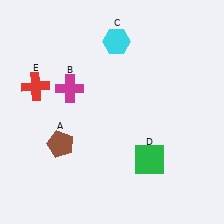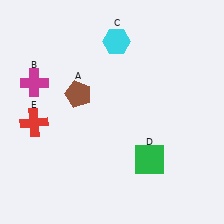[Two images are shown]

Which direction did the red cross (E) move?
The red cross (E) moved down.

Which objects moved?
The objects that moved are: the brown pentagon (A), the magenta cross (B), the red cross (E).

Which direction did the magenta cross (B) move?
The magenta cross (B) moved left.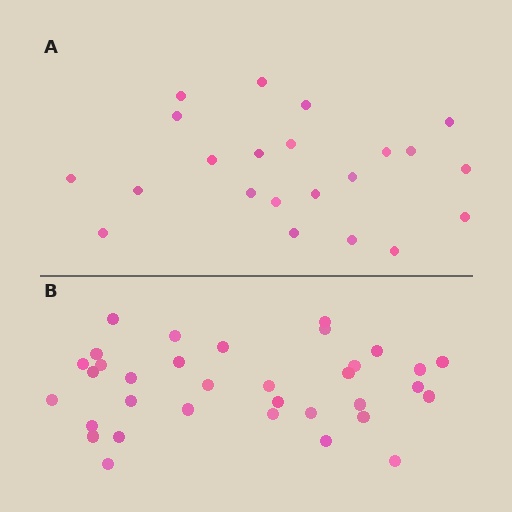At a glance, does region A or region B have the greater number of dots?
Region B (the bottom region) has more dots.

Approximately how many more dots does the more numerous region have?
Region B has roughly 12 or so more dots than region A.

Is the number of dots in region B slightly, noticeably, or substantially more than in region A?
Region B has substantially more. The ratio is roughly 1.5 to 1.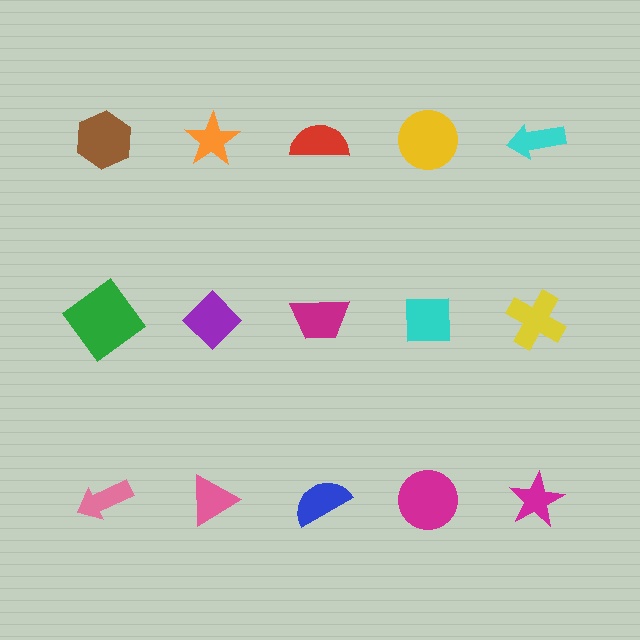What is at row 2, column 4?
A cyan square.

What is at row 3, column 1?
A pink arrow.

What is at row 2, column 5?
A yellow cross.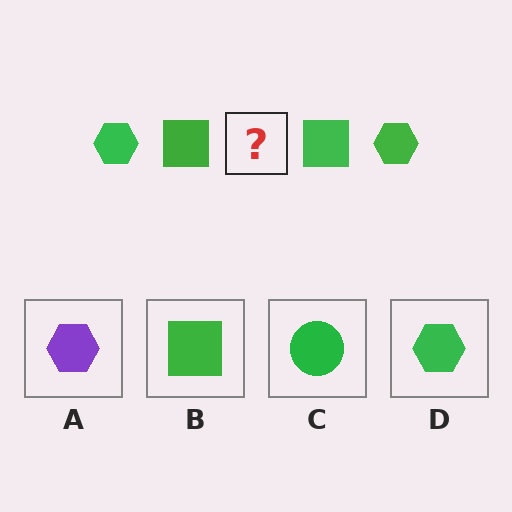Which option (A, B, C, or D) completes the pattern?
D.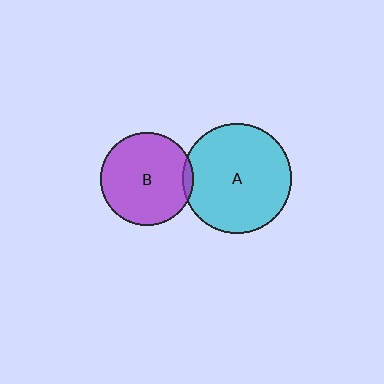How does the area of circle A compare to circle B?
Approximately 1.4 times.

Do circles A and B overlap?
Yes.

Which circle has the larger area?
Circle A (cyan).